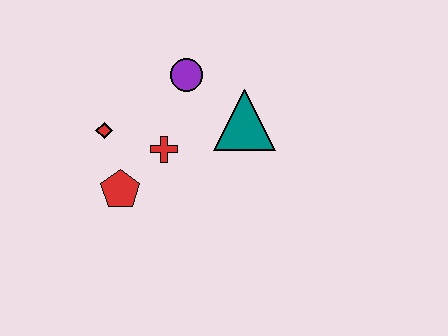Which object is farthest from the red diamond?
The teal triangle is farthest from the red diamond.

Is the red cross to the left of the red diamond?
No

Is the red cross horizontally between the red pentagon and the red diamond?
No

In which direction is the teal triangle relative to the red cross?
The teal triangle is to the right of the red cross.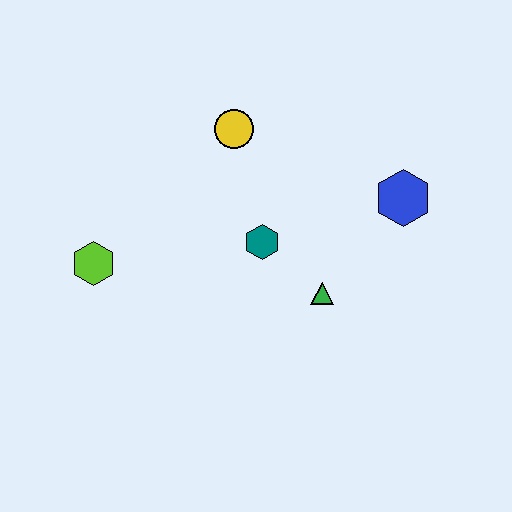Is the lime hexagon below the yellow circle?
Yes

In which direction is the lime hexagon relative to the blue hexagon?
The lime hexagon is to the left of the blue hexagon.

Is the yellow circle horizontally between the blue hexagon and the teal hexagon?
No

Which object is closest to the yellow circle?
The teal hexagon is closest to the yellow circle.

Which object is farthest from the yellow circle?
The lime hexagon is farthest from the yellow circle.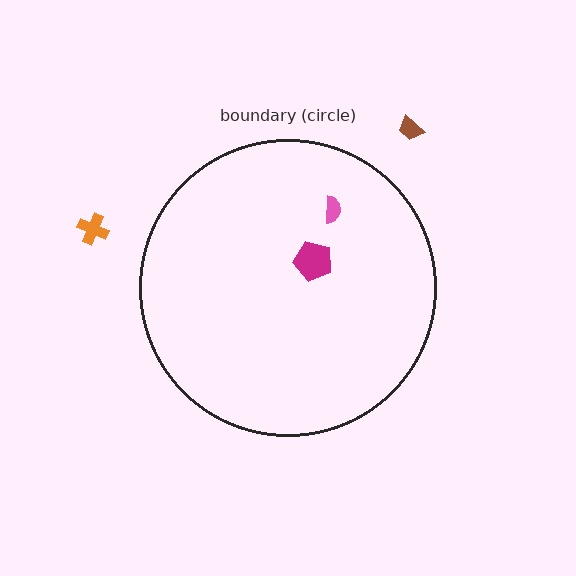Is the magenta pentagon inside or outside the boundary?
Inside.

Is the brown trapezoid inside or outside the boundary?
Outside.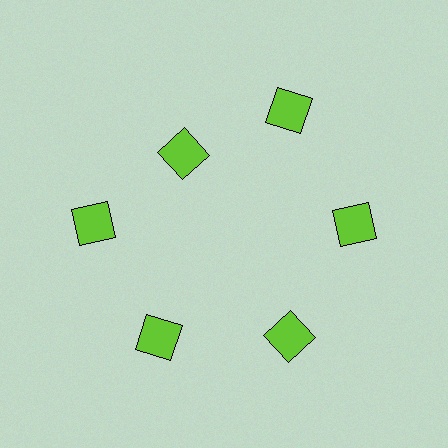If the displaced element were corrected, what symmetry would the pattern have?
It would have 6-fold rotational symmetry — the pattern would map onto itself every 60 degrees.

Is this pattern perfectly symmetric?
No. The 6 lime squares are arranged in a ring, but one element near the 11 o'clock position is pulled inward toward the center, breaking the 6-fold rotational symmetry.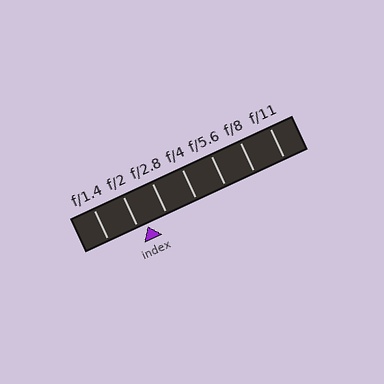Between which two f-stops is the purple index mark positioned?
The index mark is between f/2 and f/2.8.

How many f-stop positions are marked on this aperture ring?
There are 7 f-stop positions marked.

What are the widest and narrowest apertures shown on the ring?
The widest aperture shown is f/1.4 and the narrowest is f/11.